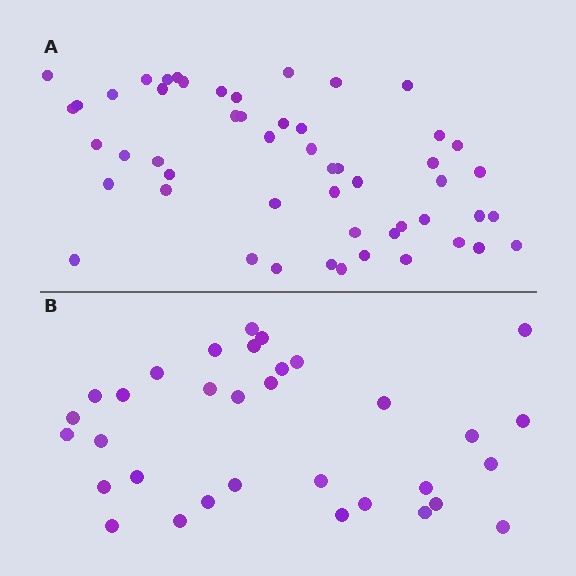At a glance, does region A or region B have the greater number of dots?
Region A (the top region) has more dots.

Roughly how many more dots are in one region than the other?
Region A has approximately 20 more dots than region B.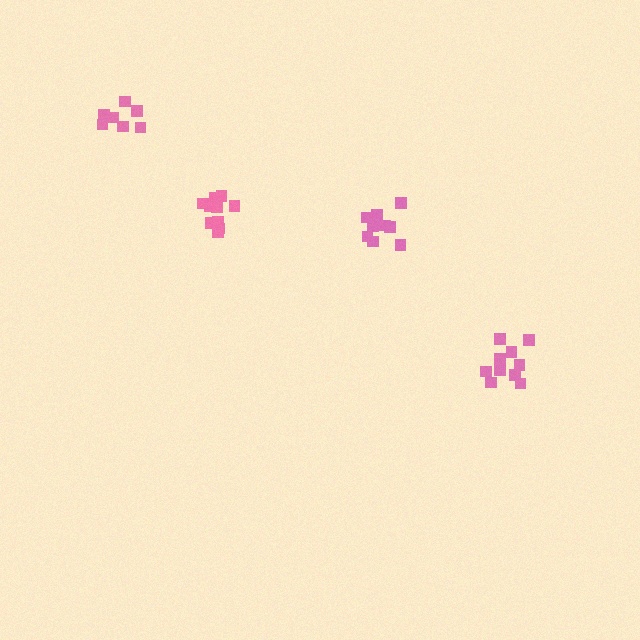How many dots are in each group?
Group 1: 10 dots, Group 2: 9 dots, Group 3: 7 dots, Group 4: 10 dots (36 total).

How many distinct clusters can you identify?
There are 4 distinct clusters.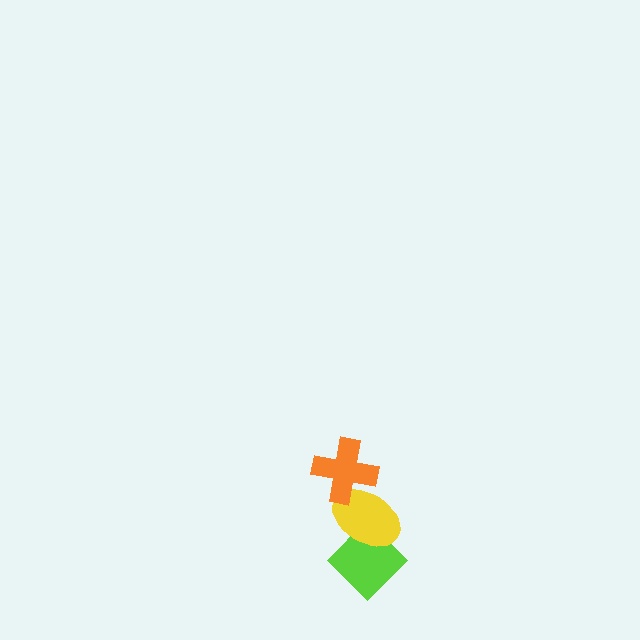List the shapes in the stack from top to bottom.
From top to bottom: the orange cross, the yellow ellipse, the lime diamond.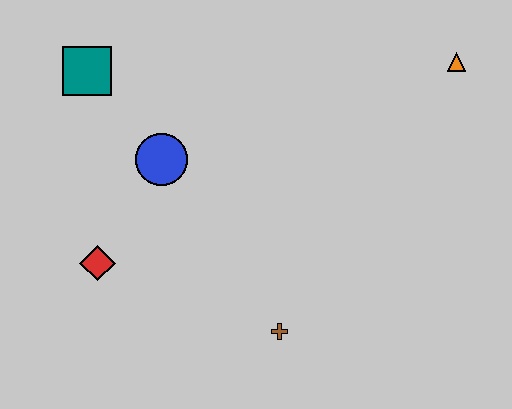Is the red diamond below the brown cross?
No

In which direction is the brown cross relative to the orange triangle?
The brown cross is below the orange triangle.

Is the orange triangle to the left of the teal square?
No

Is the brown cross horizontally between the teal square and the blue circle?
No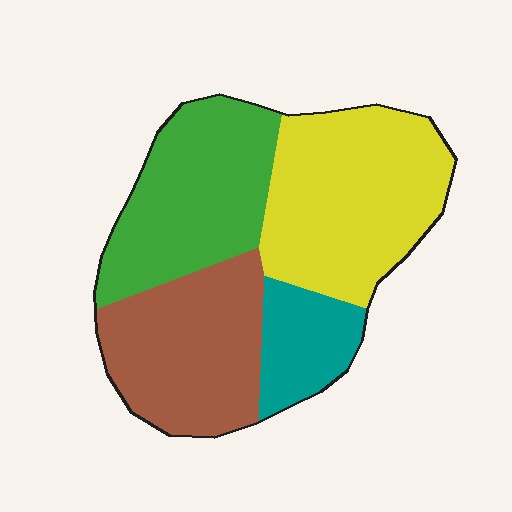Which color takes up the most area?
Yellow, at roughly 35%.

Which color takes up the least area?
Teal, at roughly 10%.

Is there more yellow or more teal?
Yellow.